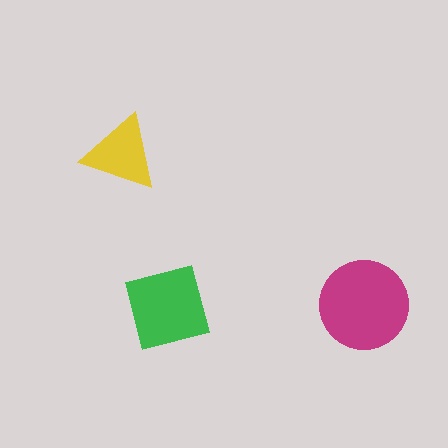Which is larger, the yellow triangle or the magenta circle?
The magenta circle.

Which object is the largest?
The magenta circle.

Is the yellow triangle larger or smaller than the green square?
Smaller.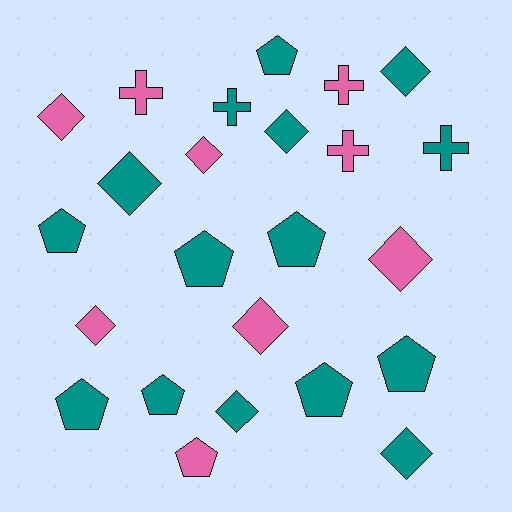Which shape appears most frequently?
Diamond, with 10 objects.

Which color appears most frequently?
Teal, with 15 objects.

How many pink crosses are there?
There are 3 pink crosses.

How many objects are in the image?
There are 24 objects.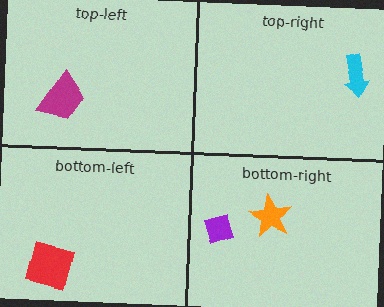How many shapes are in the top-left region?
1.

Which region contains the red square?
The bottom-left region.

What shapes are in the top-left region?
The magenta trapezoid.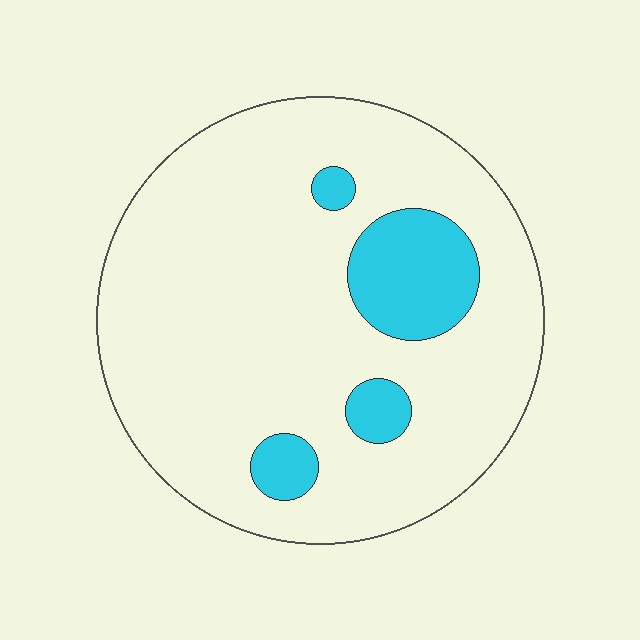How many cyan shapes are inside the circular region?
4.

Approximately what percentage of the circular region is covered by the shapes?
Approximately 15%.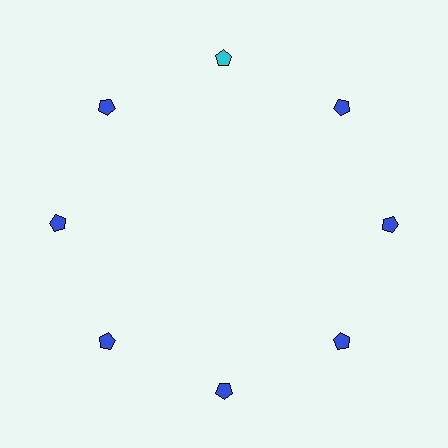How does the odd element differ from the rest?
It has a different color: cyan instead of blue.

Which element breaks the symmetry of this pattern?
The cyan pentagon at roughly the 12 o'clock position breaks the symmetry. All other shapes are blue pentagons.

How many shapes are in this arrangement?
There are 8 shapes arranged in a ring pattern.